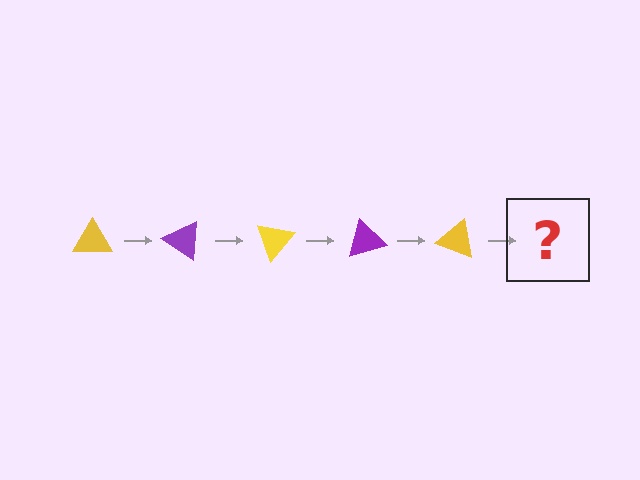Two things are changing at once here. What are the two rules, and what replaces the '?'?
The two rules are that it rotates 35 degrees each step and the color cycles through yellow and purple. The '?' should be a purple triangle, rotated 175 degrees from the start.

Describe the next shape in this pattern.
It should be a purple triangle, rotated 175 degrees from the start.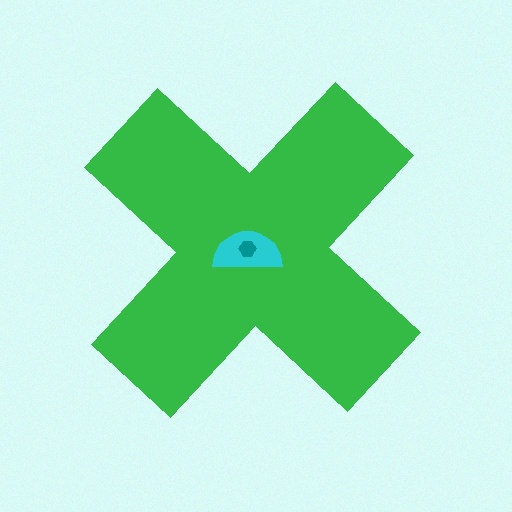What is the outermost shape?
The green cross.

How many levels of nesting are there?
3.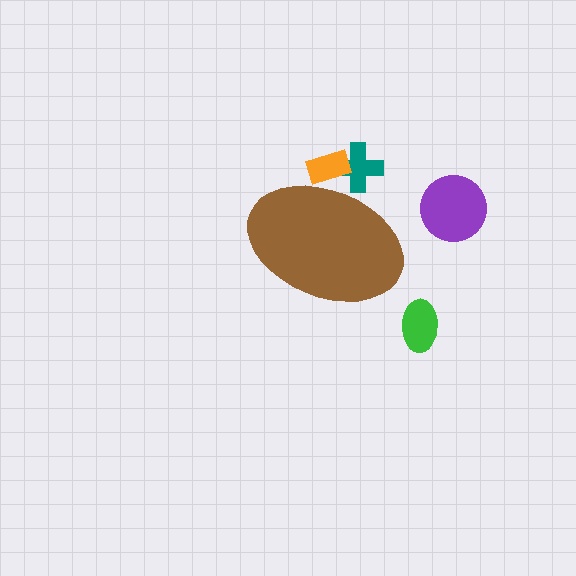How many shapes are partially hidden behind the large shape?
2 shapes are partially hidden.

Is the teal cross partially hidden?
Yes, the teal cross is partially hidden behind the brown ellipse.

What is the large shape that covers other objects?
A brown ellipse.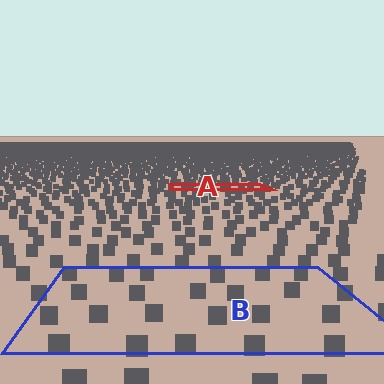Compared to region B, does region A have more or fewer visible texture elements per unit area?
Region A has more texture elements per unit area — they are packed more densely because it is farther away.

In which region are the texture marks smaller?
The texture marks are smaller in region A, because it is farther away.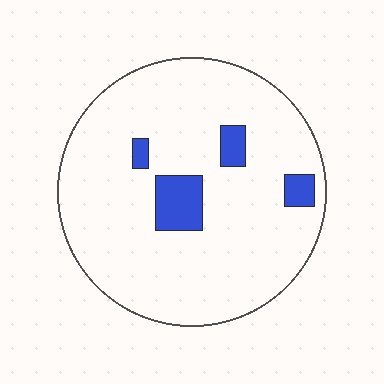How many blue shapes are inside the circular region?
4.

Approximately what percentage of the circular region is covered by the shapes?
Approximately 10%.